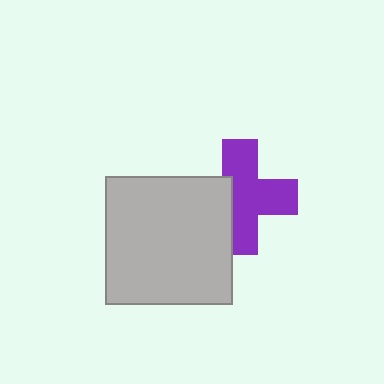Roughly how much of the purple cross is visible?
Most of it is visible (roughly 66%).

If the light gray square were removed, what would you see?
You would see the complete purple cross.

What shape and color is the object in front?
The object in front is a light gray square.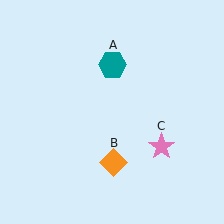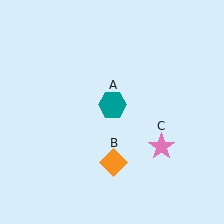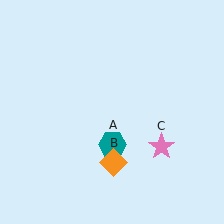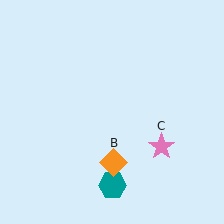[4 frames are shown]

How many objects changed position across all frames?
1 object changed position: teal hexagon (object A).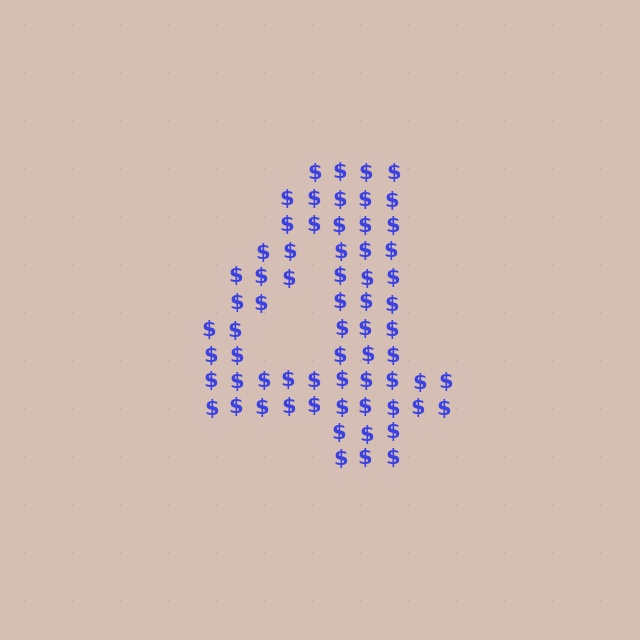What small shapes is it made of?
It is made of small dollar signs.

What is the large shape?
The large shape is the digit 4.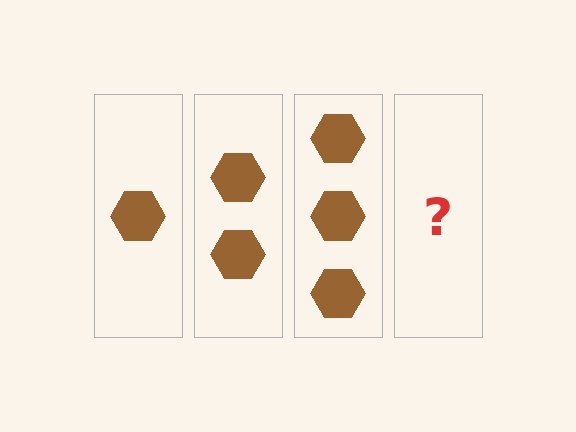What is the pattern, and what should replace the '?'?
The pattern is that each step adds one more hexagon. The '?' should be 4 hexagons.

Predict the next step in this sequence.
The next step is 4 hexagons.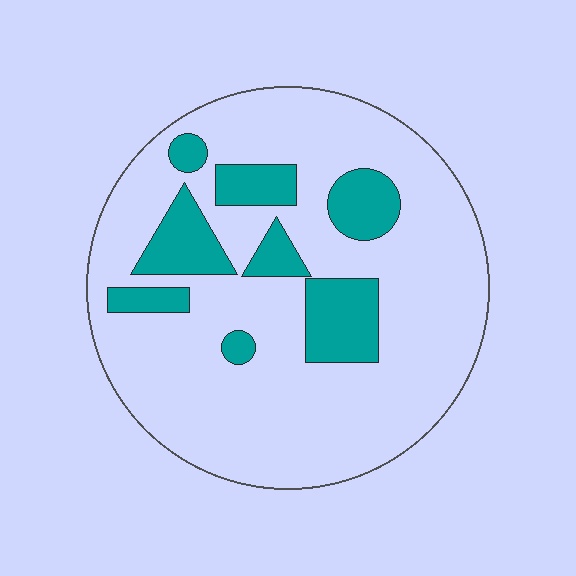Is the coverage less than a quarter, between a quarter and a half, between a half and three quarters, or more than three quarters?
Less than a quarter.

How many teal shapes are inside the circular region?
8.